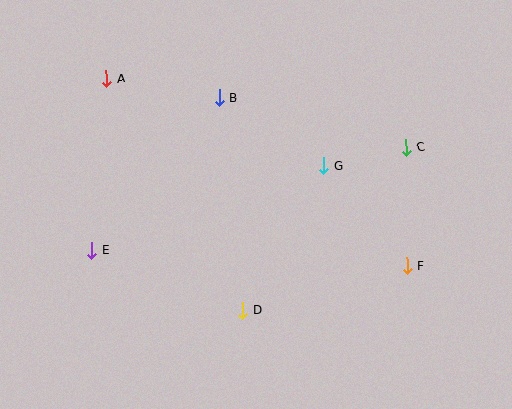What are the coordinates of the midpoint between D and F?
The midpoint between D and F is at (325, 288).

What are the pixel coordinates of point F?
Point F is at (407, 266).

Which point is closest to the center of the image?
Point G at (324, 166) is closest to the center.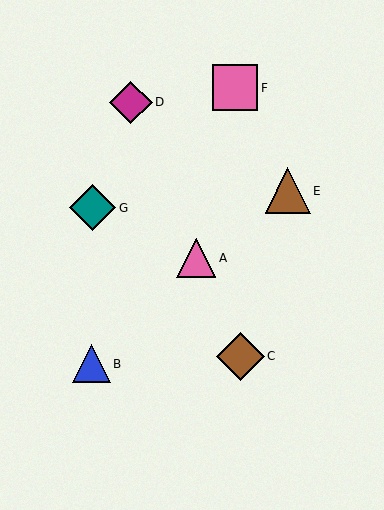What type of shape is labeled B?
Shape B is a blue triangle.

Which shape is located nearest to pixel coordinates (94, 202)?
The teal diamond (labeled G) at (92, 208) is nearest to that location.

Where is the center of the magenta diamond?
The center of the magenta diamond is at (131, 102).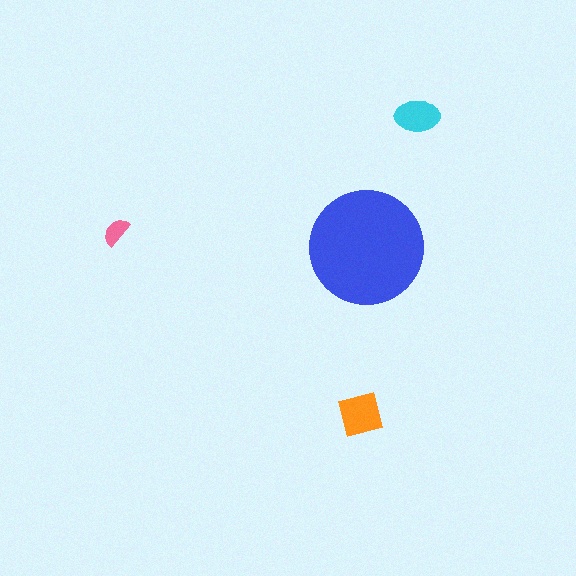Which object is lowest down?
The orange square is bottommost.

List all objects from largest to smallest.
The blue circle, the orange square, the cyan ellipse, the pink semicircle.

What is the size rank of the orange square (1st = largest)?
2nd.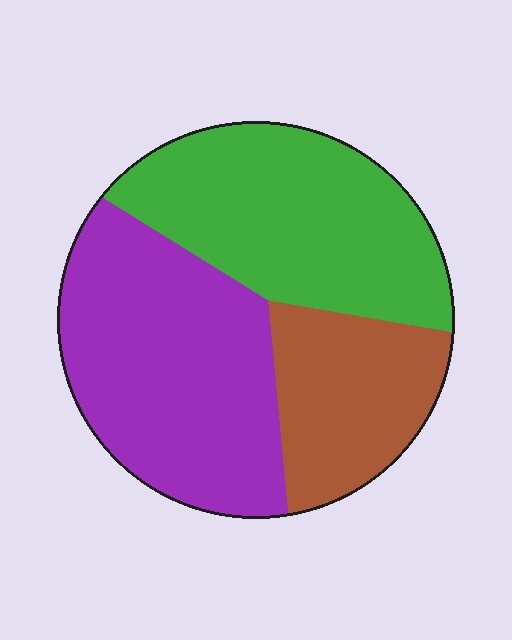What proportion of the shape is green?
Green takes up about three eighths (3/8) of the shape.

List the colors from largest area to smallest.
From largest to smallest: purple, green, brown.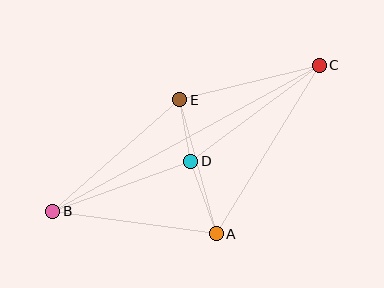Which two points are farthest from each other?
Points B and C are farthest from each other.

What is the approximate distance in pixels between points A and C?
The distance between A and C is approximately 197 pixels.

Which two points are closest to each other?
Points D and E are closest to each other.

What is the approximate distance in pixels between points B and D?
The distance between B and D is approximately 147 pixels.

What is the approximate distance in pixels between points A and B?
The distance between A and B is approximately 165 pixels.